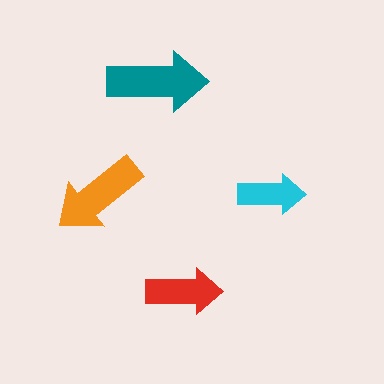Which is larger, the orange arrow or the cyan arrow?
The orange one.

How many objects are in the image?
There are 4 objects in the image.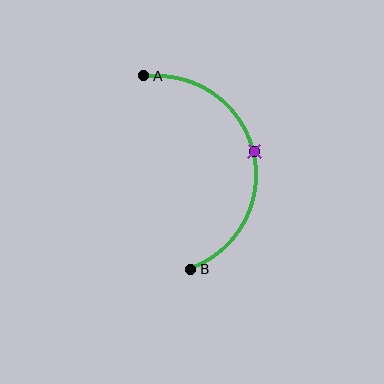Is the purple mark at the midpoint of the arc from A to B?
Yes. The purple mark lies on the arc at equal arc-length from both A and B — it is the arc midpoint.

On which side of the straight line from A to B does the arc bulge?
The arc bulges to the right of the straight line connecting A and B.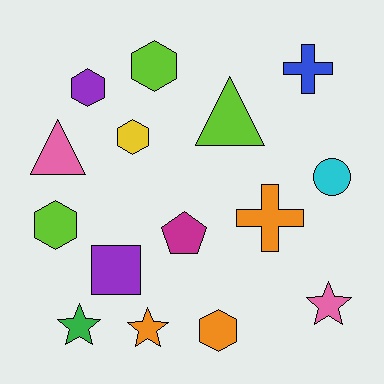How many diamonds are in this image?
There are no diamonds.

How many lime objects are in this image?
There are 3 lime objects.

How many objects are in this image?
There are 15 objects.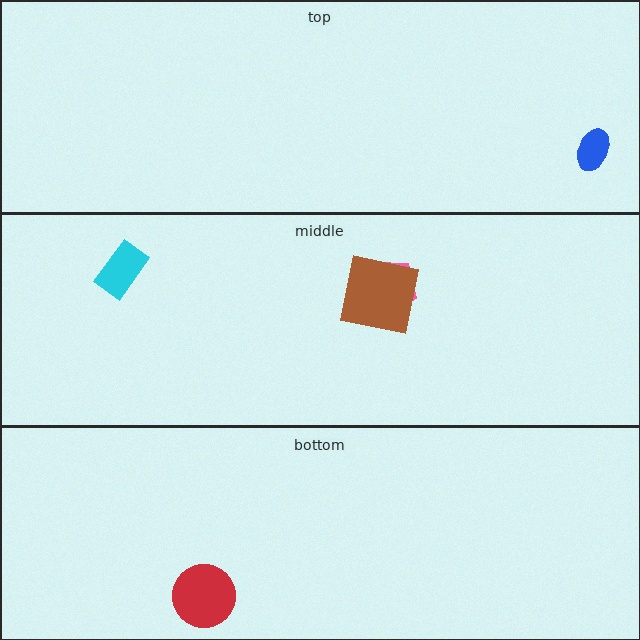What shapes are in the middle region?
The cyan rectangle, the pink pentagon, the brown square.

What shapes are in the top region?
The blue ellipse.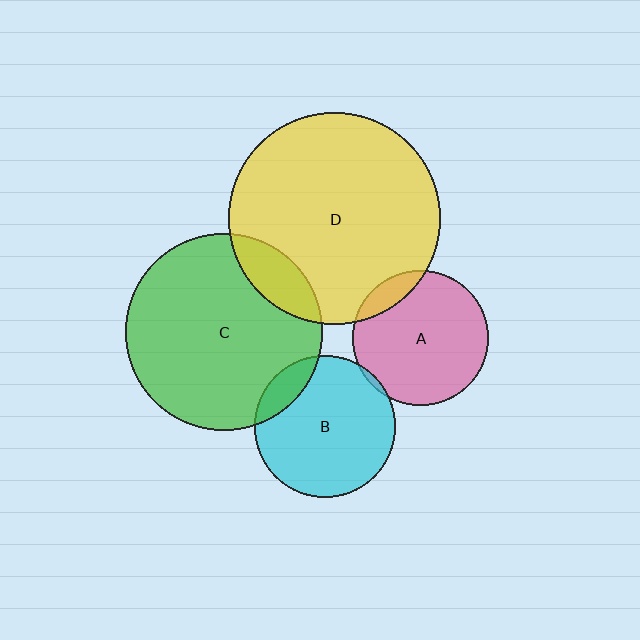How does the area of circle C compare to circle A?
Approximately 2.1 times.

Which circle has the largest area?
Circle D (yellow).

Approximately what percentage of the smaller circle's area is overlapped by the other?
Approximately 15%.